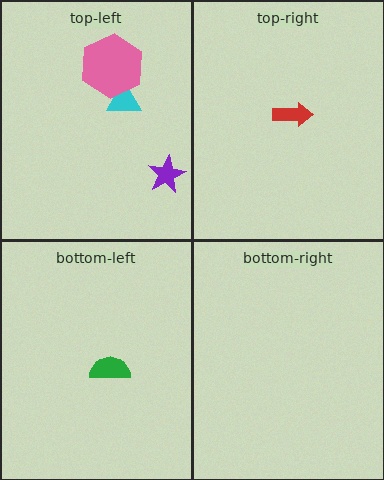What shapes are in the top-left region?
The purple star, the cyan triangle, the pink hexagon.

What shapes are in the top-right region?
The red arrow.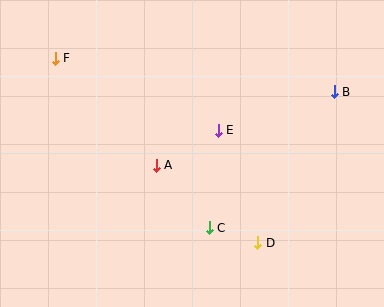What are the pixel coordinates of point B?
Point B is at (334, 92).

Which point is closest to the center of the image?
Point E at (218, 130) is closest to the center.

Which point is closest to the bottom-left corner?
Point A is closest to the bottom-left corner.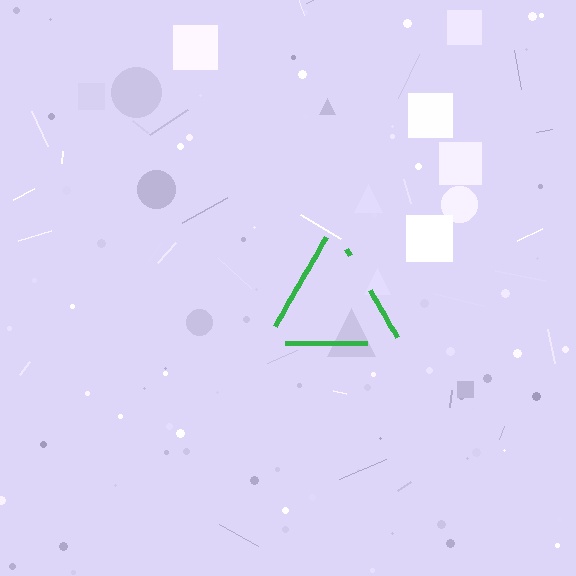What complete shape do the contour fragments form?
The contour fragments form a triangle.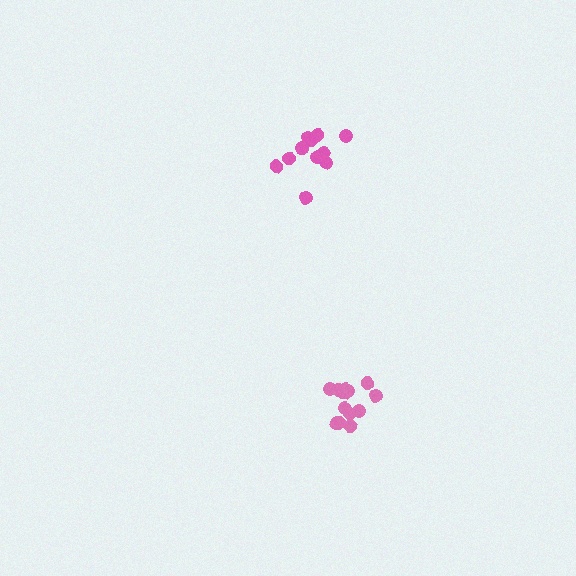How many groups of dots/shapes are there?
There are 2 groups.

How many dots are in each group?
Group 1: 14 dots, Group 2: 13 dots (27 total).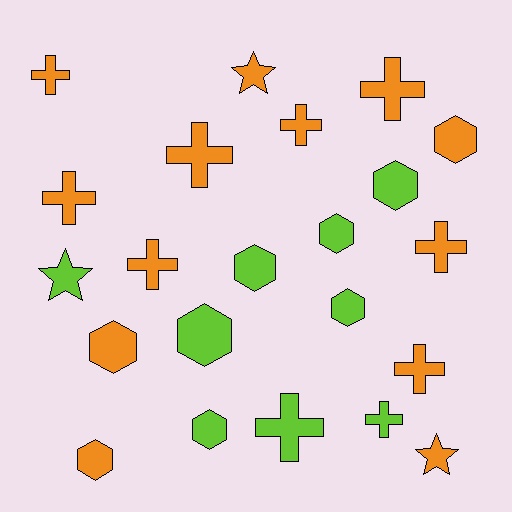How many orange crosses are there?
There are 8 orange crosses.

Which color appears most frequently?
Orange, with 13 objects.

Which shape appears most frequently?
Cross, with 10 objects.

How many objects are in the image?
There are 22 objects.